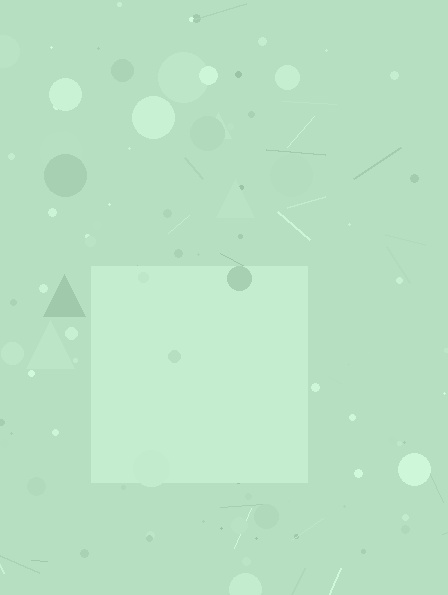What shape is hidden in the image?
A square is hidden in the image.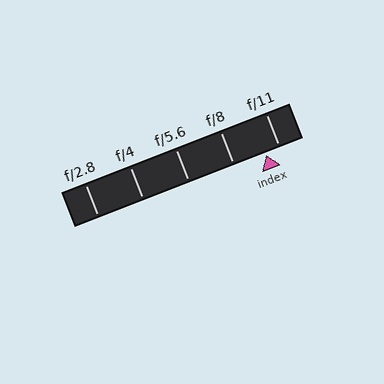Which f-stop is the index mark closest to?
The index mark is closest to f/11.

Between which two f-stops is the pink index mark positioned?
The index mark is between f/8 and f/11.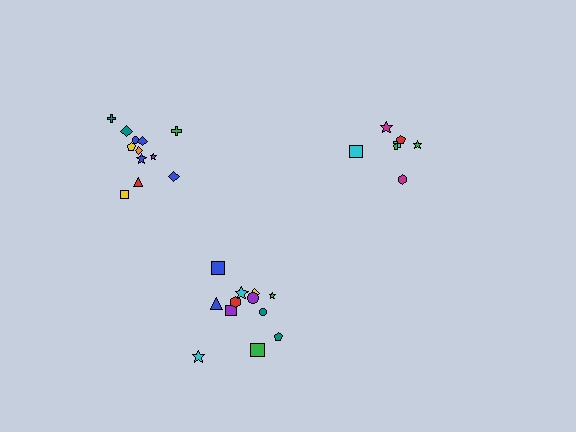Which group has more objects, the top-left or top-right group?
The top-left group.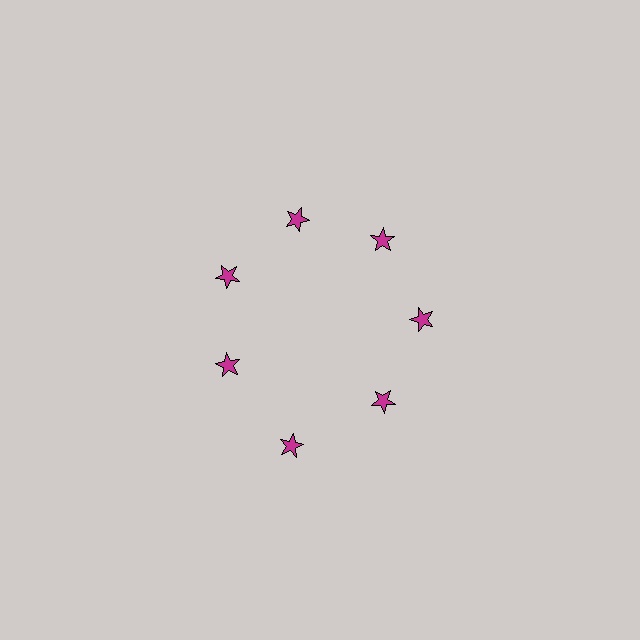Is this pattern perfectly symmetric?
No. The 7 magenta stars are arranged in a ring, but one element near the 6 o'clock position is pushed outward from the center, breaking the 7-fold rotational symmetry.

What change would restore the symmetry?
The symmetry would be restored by moving it inward, back onto the ring so that all 7 stars sit at equal angles and equal distance from the center.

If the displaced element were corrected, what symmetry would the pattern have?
It would have 7-fold rotational symmetry — the pattern would map onto itself every 51 degrees.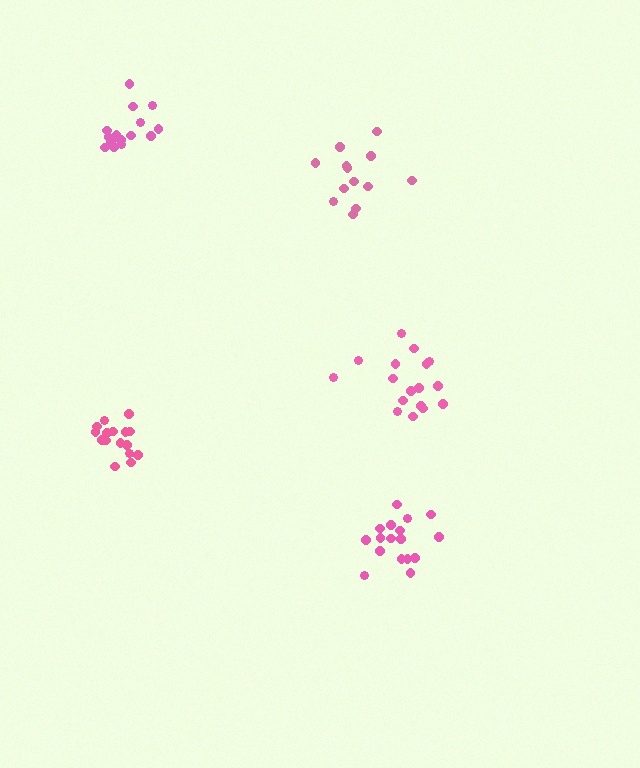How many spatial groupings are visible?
There are 5 spatial groupings.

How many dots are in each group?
Group 1: 15 dots, Group 2: 13 dots, Group 3: 16 dots, Group 4: 17 dots, Group 5: 17 dots (78 total).